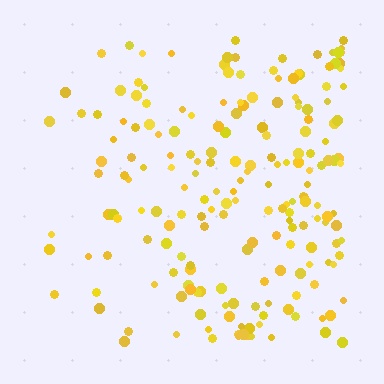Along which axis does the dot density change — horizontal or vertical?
Horizontal.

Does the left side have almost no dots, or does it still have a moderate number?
Still a moderate number, just noticeably fewer than the right.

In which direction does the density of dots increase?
From left to right, with the right side densest.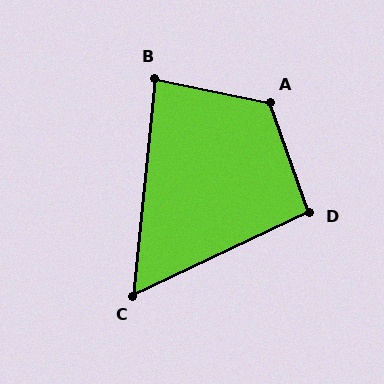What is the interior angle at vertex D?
Approximately 96 degrees (obtuse).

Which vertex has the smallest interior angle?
C, at approximately 59 degrees.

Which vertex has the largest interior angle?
A, at approximately 121 degrees.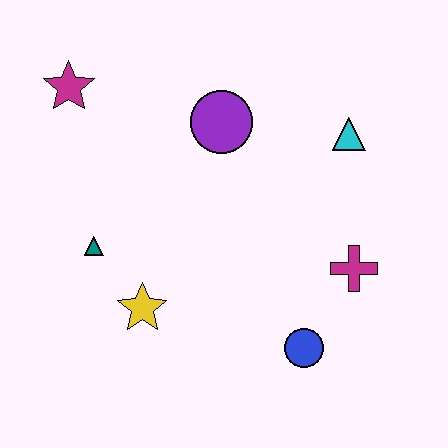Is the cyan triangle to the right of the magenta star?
Yes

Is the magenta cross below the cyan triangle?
Yes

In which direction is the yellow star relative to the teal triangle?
The yellow star is below the teal triangle.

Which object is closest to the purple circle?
The cyan triangle is closest to the purple circle.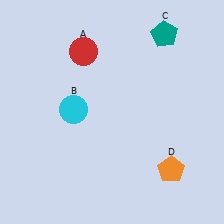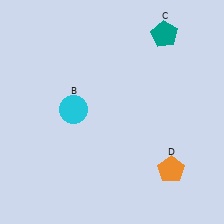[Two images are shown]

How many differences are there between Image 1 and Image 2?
There is 1 difference between the two images.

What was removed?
The red circle (A) was removed in Image 2.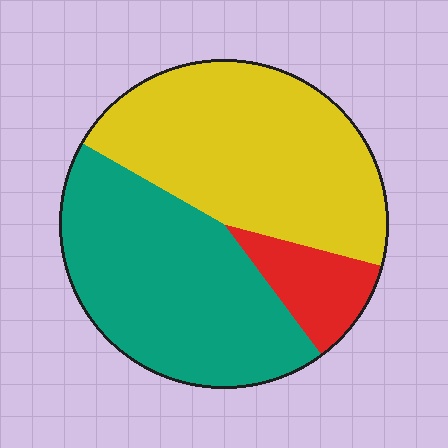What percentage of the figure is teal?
Teal takes up about two fifths (2/5) of the figure.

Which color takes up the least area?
Red, at roughly 10%.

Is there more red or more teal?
Teal.